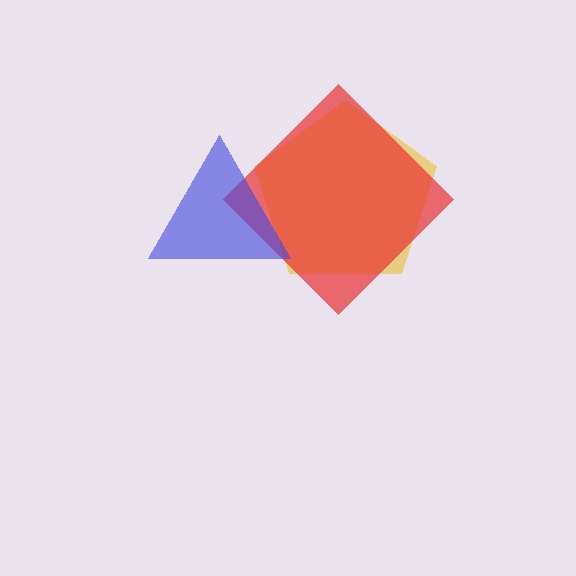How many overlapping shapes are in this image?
There are 3 overlapping shapes in the image.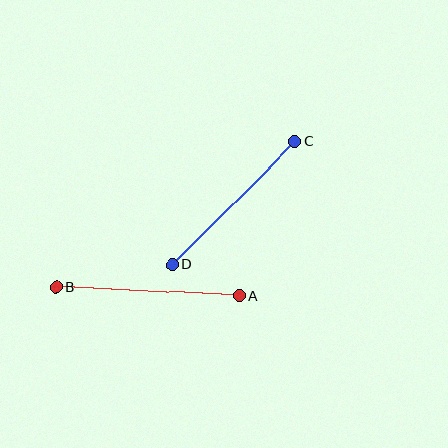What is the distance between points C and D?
The distance is approximately 174 pixels.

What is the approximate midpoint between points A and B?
The midpoint is at approximately (147, 292) pixels.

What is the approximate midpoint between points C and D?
The midpoint is at approximately (234, 203) pixels.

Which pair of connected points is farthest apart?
Points A and B are farthest apart.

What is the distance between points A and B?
The distance is approximately 183 pixels.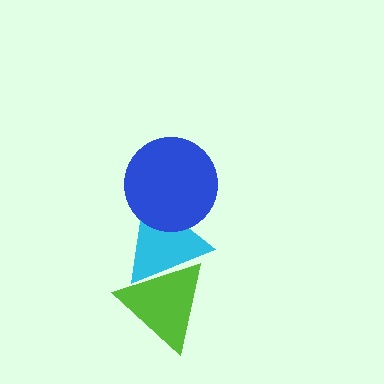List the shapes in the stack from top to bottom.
From top to bottom: the blue circle, the cyan triangle, the lime triangle.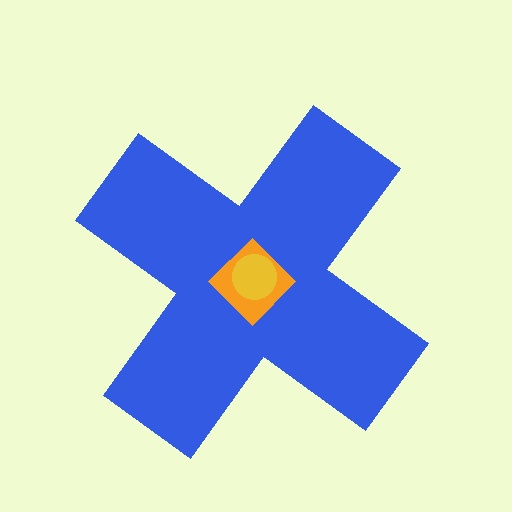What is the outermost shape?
The blue cross.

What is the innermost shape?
The yellow circle.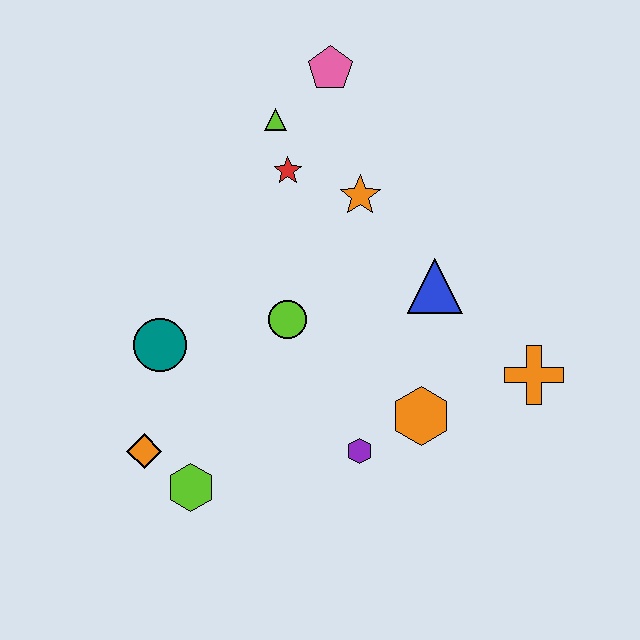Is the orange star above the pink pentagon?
No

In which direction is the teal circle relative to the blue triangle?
The teal circle is to the left of the blue triangle.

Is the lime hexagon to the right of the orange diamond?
Yes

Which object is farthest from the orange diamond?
The pink pentagon is farthest from the orange diamond.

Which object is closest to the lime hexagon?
The orange diamond is closest to the lime hexagon.